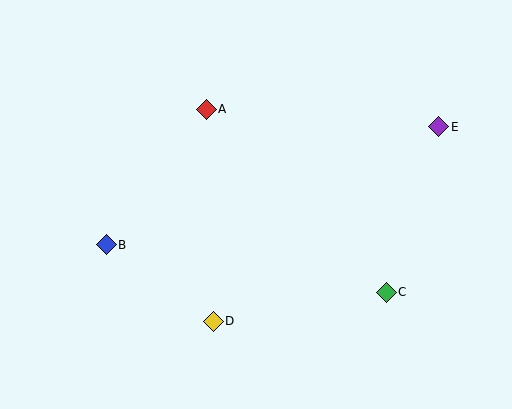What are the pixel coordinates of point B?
Point B is at (106, 245).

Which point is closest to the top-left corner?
Point A is closest to the top-left corner.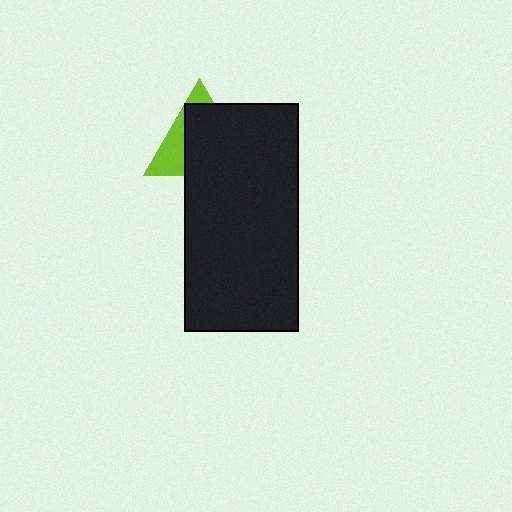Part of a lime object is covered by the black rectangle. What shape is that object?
It is a triangle.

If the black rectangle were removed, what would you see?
You would see the complete lime triangle.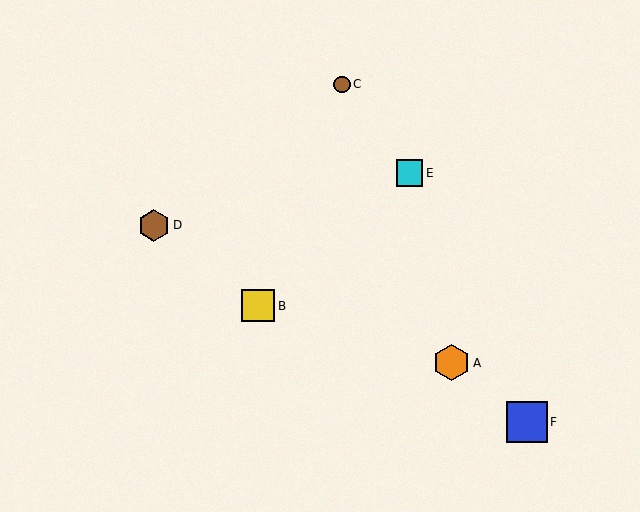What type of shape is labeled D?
Shape D is a brown hexagon.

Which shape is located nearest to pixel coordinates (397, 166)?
The cyan square (labeled E) at (410, 173) is nearest to that location.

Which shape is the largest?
The blue square (labeled F) is the largest.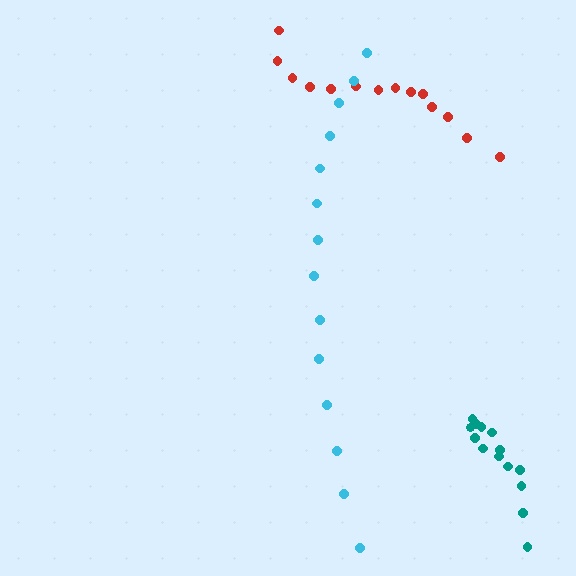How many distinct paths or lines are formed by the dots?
There are 3 distinct paths.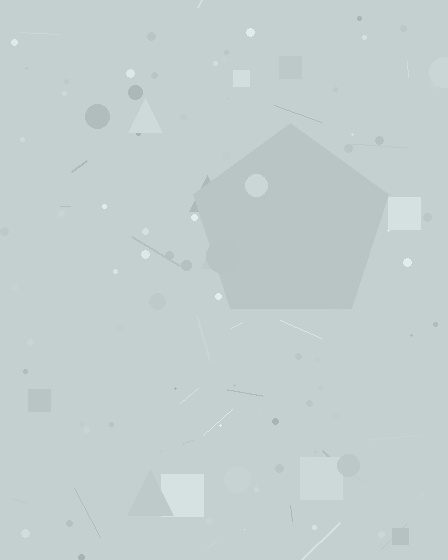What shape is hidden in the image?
A pentagon is hidden in the image.